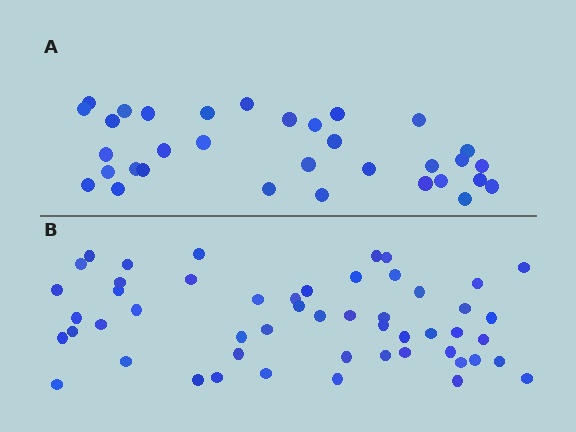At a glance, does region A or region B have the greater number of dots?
Region B (the bottom region) has more dots.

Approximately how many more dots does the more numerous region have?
Region B has approximately 20 more dots than region A.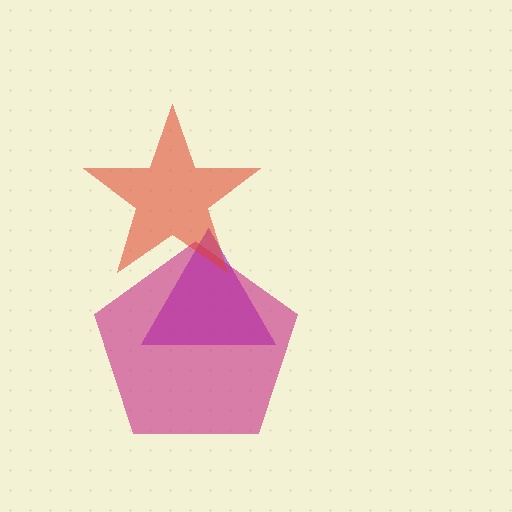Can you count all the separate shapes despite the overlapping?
Yes, there are 3 separate shapes.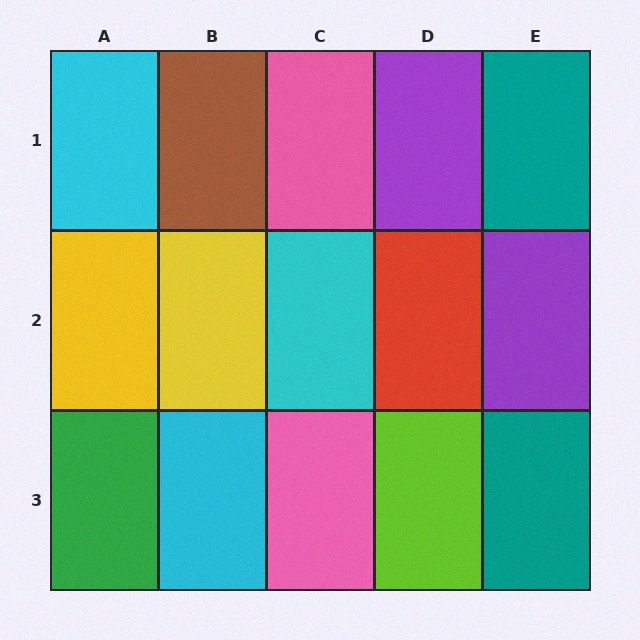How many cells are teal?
2 cells are teal.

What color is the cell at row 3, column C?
Pink.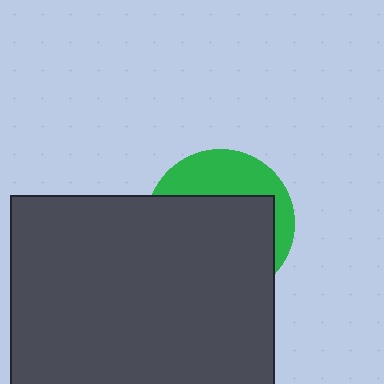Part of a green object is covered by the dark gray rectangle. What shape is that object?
It is a circle.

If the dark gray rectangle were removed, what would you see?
You would see the complete green circle.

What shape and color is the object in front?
The object in front is a dark gray rectangle.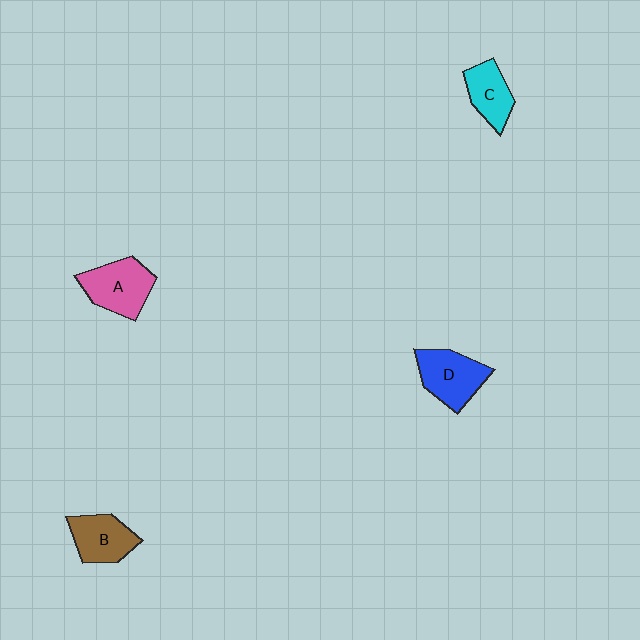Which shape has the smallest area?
Shape C (cyan).